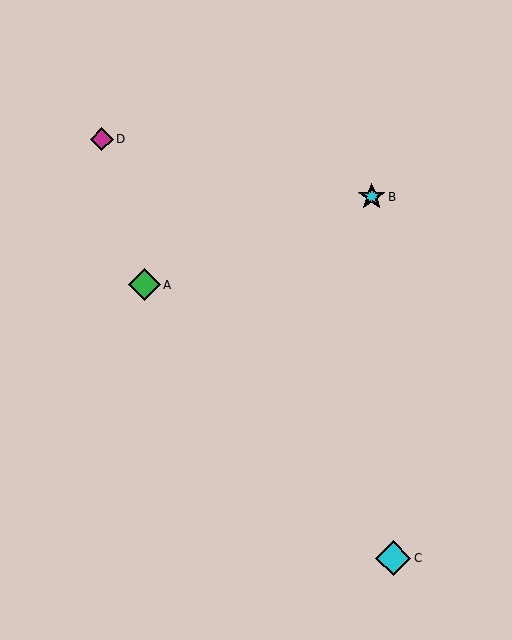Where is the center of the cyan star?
The center of the cyan star is at (372, 197).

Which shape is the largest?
The cyan diamond (labeled C) is the largest.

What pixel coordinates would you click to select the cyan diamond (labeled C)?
Click at (393, 558) to select the cyan diamond C.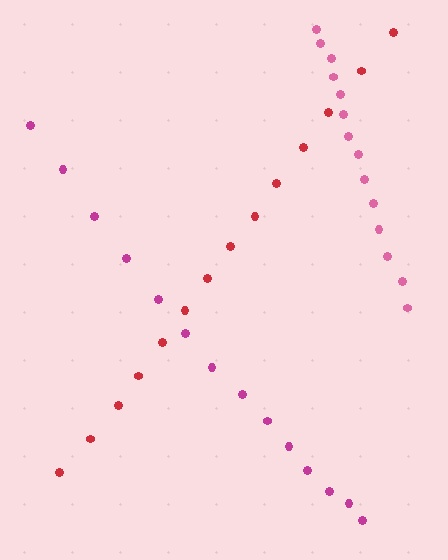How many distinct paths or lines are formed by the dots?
There are 3 distinct paths.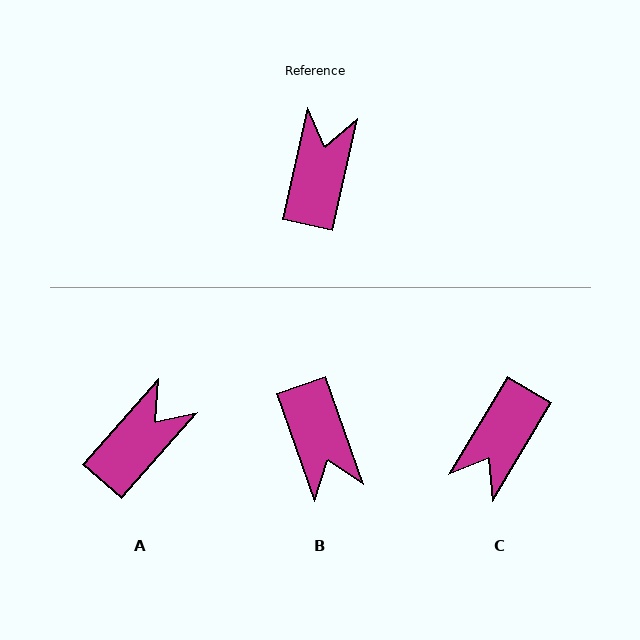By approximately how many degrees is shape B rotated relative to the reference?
Approximately 148 degrees clockwise.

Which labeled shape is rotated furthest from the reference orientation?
C, about 162 degrees away.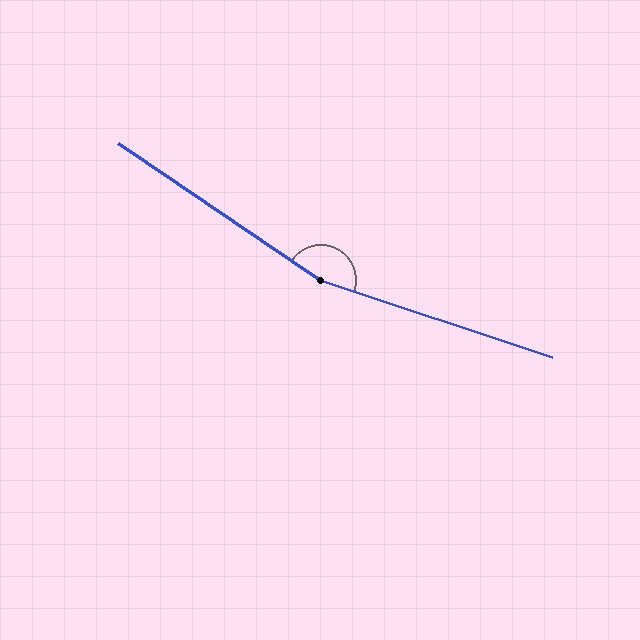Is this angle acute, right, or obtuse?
It is obtuse.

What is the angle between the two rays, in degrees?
Approximately 164 degrees.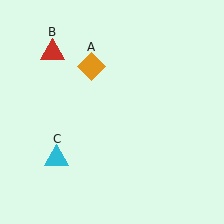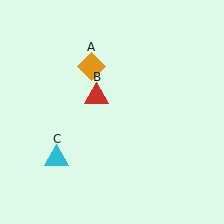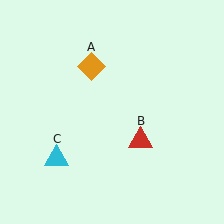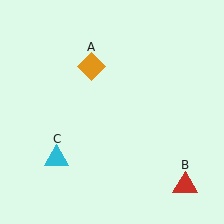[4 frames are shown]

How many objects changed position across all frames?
1 object changed position: red triangle (object B).